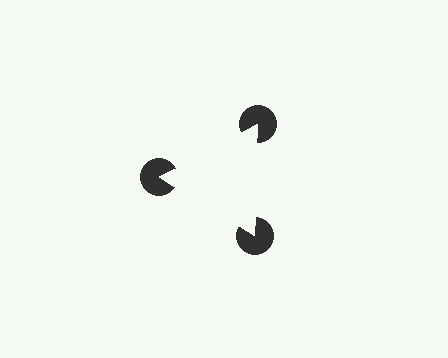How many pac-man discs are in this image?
There are 3 — one at each vertex of the illusory triangle.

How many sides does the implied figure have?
3 sides.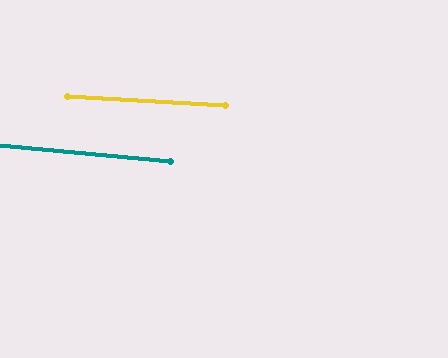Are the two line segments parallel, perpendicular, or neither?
Parallel — their directions differ by only 1.9°.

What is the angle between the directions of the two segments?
Approximately 2 degrees.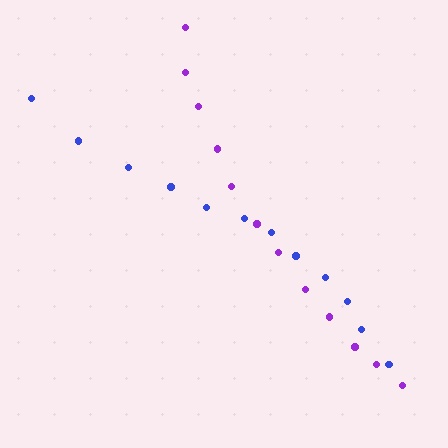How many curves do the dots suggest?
There are 2 distinct paths.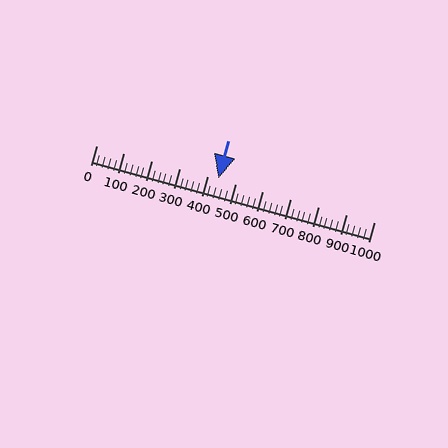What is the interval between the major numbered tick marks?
The major tick marks are spaced 100 units apart.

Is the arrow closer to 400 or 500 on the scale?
The arrow is closer to 400.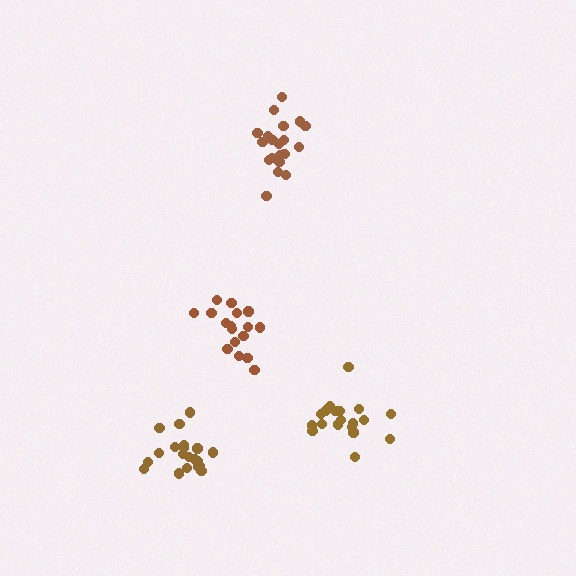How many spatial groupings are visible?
There are 4 spatial groupings.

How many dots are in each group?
Group 1: 17 dots, Group 2: 20 dots, Group 3: 20 dots, Group 4: 21 dots (78 total).